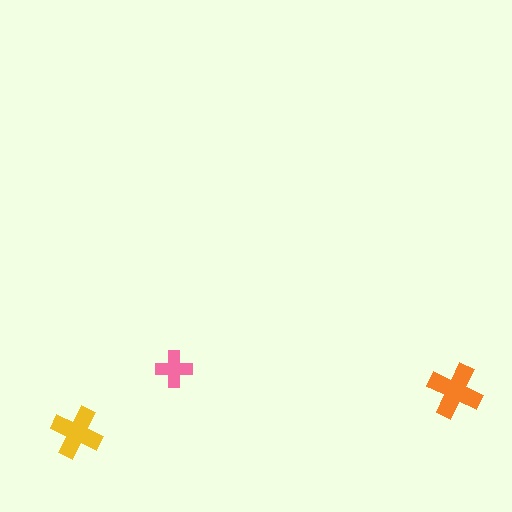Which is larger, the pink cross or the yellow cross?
The yellow one.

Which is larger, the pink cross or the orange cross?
The orange one.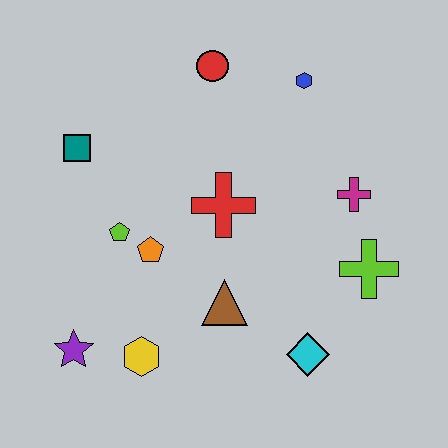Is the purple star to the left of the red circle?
Yes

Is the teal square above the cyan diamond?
Yes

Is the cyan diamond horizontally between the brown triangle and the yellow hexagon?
No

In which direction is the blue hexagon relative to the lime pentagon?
The blue hexagon is to the right of the lime pentagon.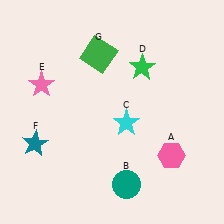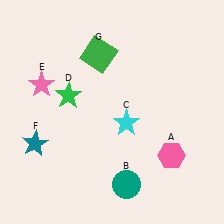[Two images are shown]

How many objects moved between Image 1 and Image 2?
1 object moved between the two images.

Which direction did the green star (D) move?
The green star (D) moved left.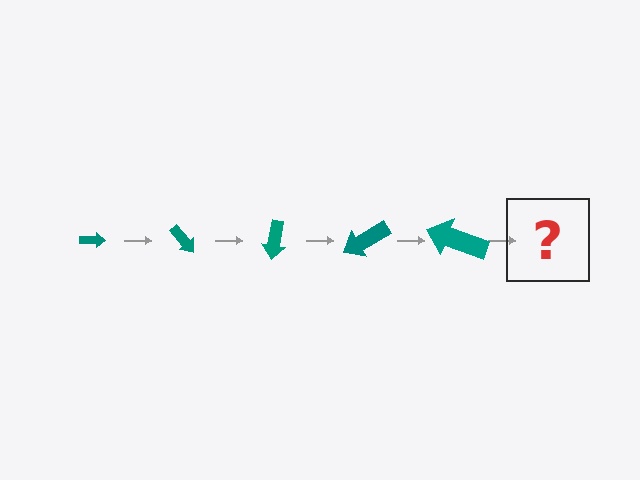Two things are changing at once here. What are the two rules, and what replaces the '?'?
The two rules are that the arrow grows larger each step and it rotates 50 degrees each step. The '?' should be an arrow, larger than the previous one and rotated 250 degrees from the start.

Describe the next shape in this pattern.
It should be an arrow, larger than the previous one and rotated 250 degrees from the start.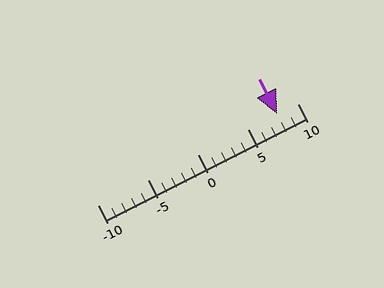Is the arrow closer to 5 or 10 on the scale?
The arrow is closer to 10.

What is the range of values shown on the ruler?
The ruler shows values from -10 to 10.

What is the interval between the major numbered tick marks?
The major tick marks are spaced 5 units apart.